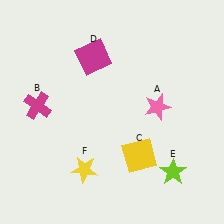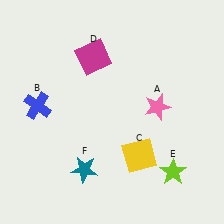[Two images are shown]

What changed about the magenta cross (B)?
In Image 1, B is magenta. In Image 2, it changed to blue.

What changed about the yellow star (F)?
In Image 1, F is yellow. In Image 2, it changed to teal.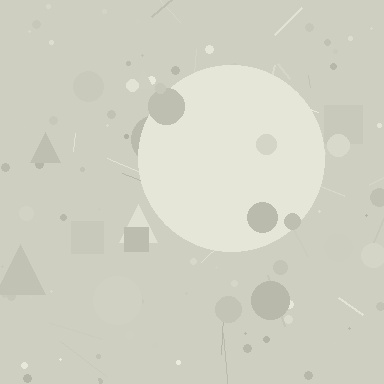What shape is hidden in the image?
A circle is hidden in the image.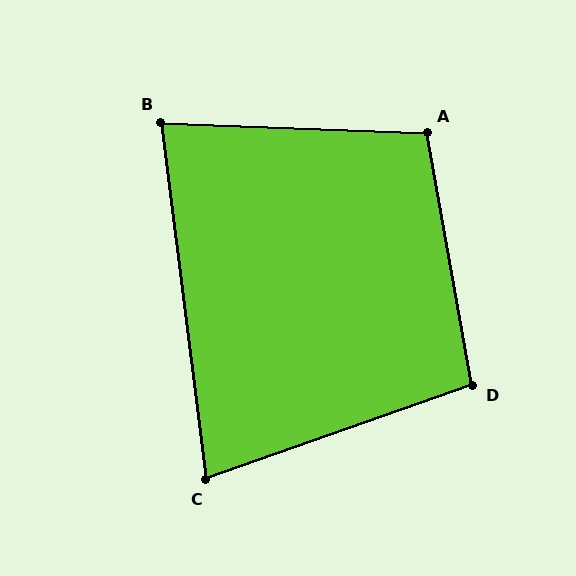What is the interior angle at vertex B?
Approximately 81 degrees (acute).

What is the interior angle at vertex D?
Approximately 99 degrees (obtuse).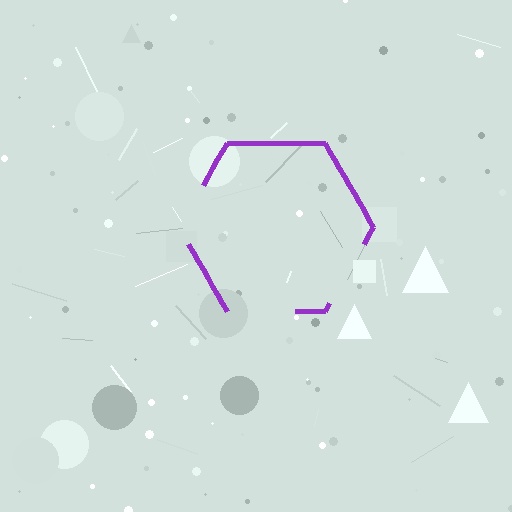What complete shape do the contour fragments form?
The contour fragments form a hexagon.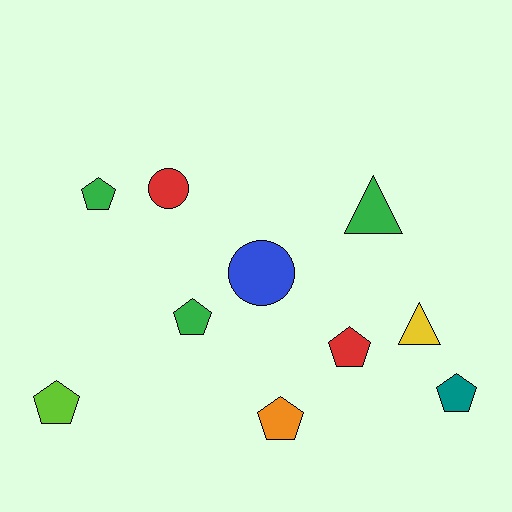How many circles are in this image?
There are 2 circles.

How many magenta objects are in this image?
There are no magenta objects.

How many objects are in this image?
There are 10 objects.